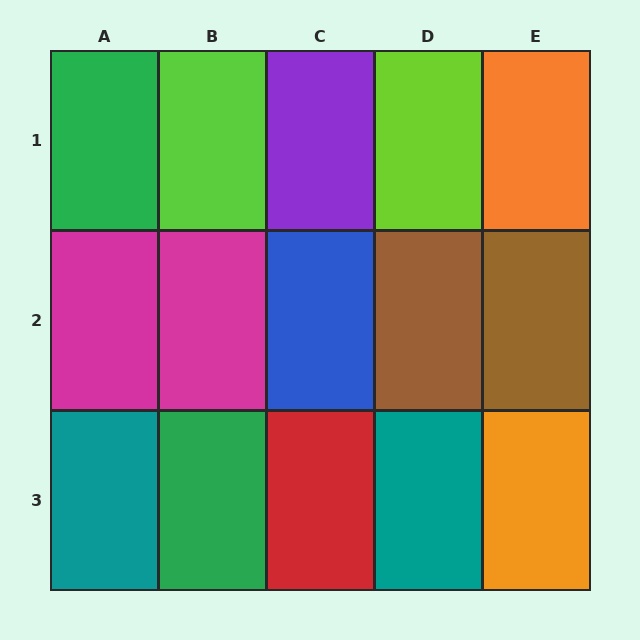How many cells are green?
2 cells are green.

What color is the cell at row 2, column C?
Blue.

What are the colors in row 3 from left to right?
Teal, green, red, teal, orange.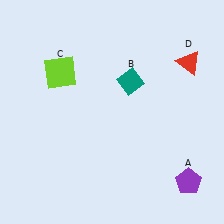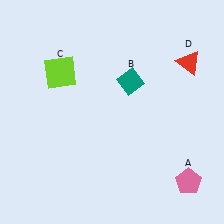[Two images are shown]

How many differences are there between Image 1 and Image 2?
There is 1 difference between the two images.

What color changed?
The pentagon (A) changed from purple in Image 1 to pink in Image 2.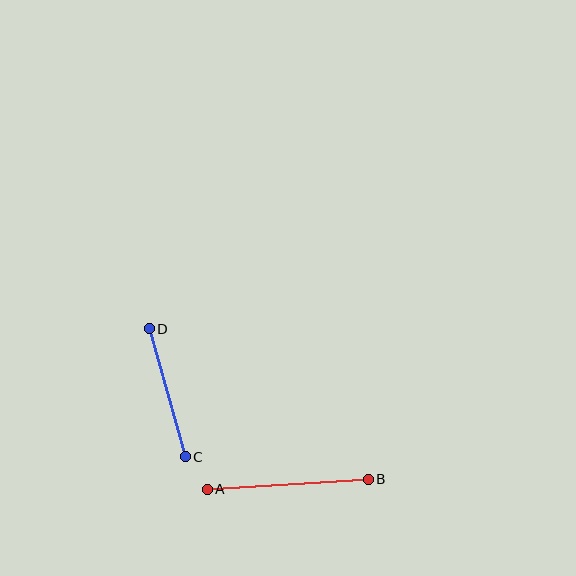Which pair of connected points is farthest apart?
Points A and B are farthest apart.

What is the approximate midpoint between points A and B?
The midpoint is at approximately (288, 484) pixels.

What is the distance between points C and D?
The distance is approximately 133 pixels.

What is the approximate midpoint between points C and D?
The midpoint is at approximately (167, 393) pixels.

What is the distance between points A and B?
The distance is approximately 161 pixels.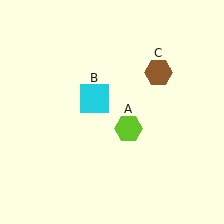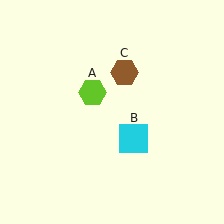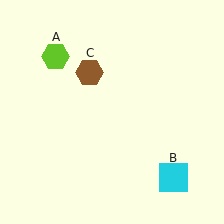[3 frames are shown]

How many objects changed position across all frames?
3 objects changed position: lime hexagon (object A), cyan square (object B), brown hexagon (object C).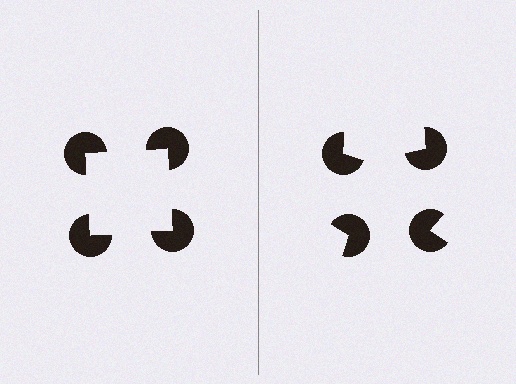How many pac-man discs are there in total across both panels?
8 — 4 on each side.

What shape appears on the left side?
An illusory square.